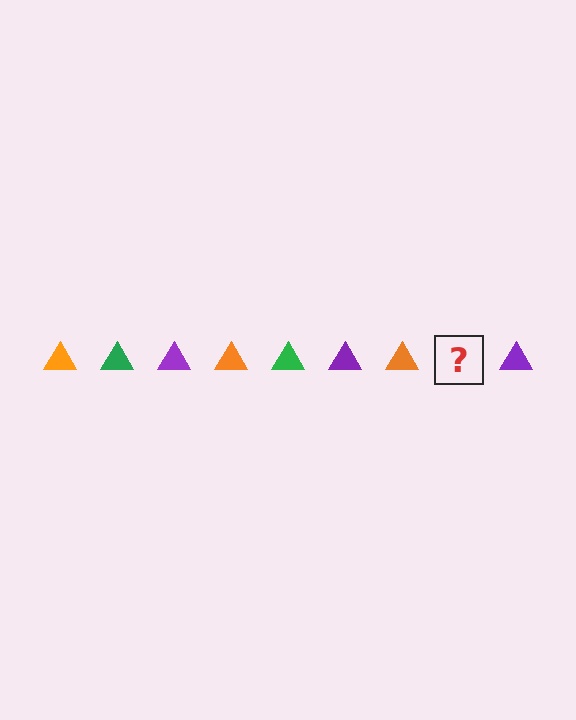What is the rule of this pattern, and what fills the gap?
The rule is that the pattern cycles through orange, green, purple triangles. The gap should be filled with a green triangle.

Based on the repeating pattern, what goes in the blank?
The blank should be a green triangle.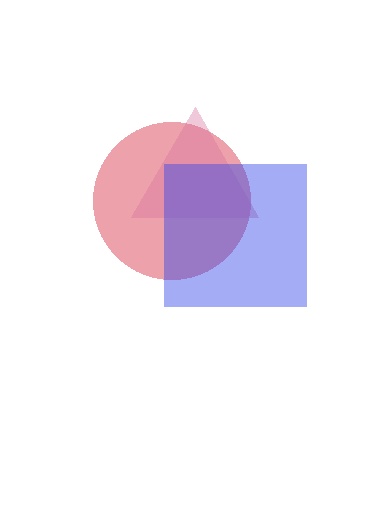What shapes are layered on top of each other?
The layered shapes are: a red circle, a pink triangle, a blue square.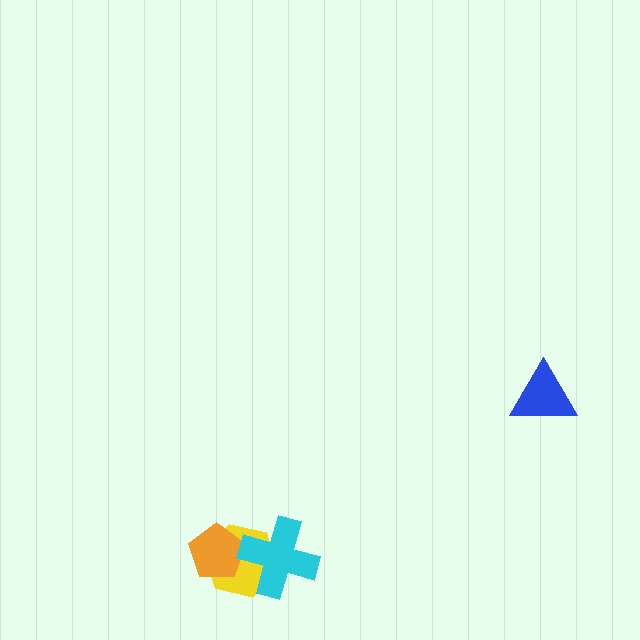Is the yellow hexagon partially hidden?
Yes, it is partially covered by another shape.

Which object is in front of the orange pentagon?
The cyan cross is in front of the orange pentagon.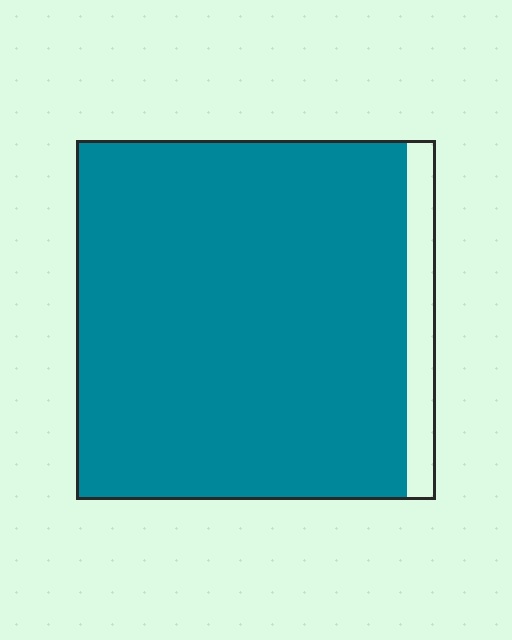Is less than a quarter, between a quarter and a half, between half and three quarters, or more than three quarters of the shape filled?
More than three quarters.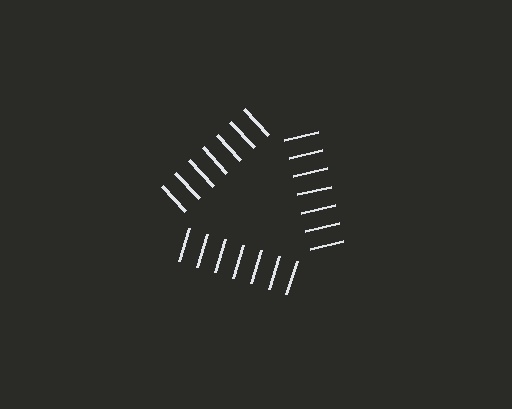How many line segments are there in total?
21 — 7 along each of the 3 edges.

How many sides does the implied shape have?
3 sides — the line-ends trace a triangle.